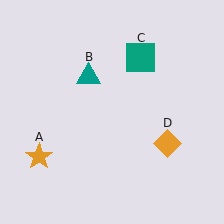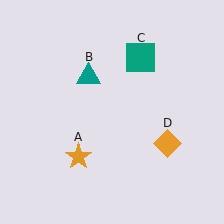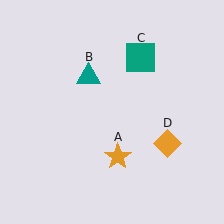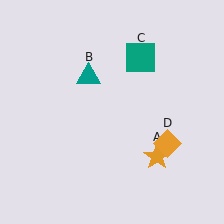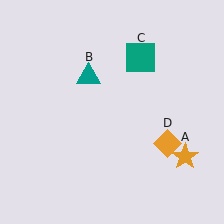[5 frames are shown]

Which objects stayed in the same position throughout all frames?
Teal triangle (object B) and teal square (object C) and orange diamond (object D) remained stationary.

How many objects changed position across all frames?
1 object changed position: orange star (object A).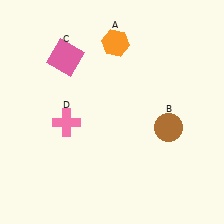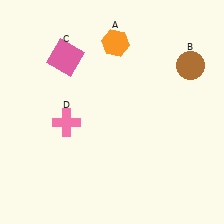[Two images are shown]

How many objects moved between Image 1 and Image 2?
1 object moved between the two images.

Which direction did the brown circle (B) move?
The brown circle (B) moved up.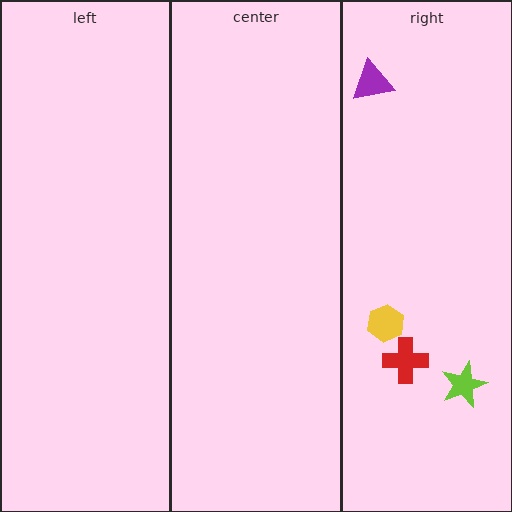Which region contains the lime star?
The right region.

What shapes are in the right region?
The red cross, the lime star, the yellow hexagon, the purple triangle.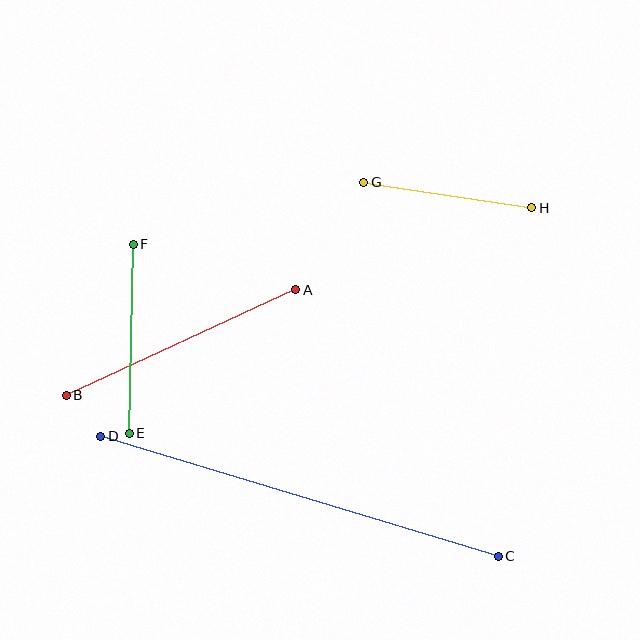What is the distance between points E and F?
The distance is approximately 189 pixels.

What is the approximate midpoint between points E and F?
The midpoint is at approximately (131, 339) pixels.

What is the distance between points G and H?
The distance is approximately 170 pixels.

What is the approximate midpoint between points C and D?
The midpoint is at approximately (299, 496) pixels.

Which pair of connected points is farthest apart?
Points C and D are farthest apart.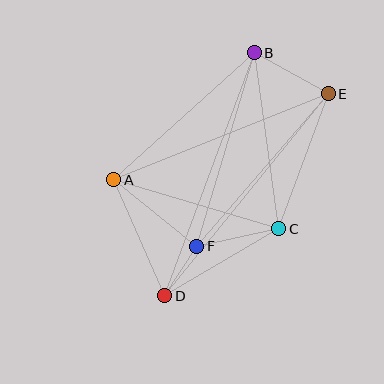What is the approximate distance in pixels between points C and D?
The distance between C and D is approximately 132 pixels.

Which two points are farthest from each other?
Points D and E are farthest from each other.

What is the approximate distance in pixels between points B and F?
The distance between B and F is approximately 201 pixels.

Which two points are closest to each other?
Points D and F are closest to each other.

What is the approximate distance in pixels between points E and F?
The distance between E and F is approximately 201 pixels.